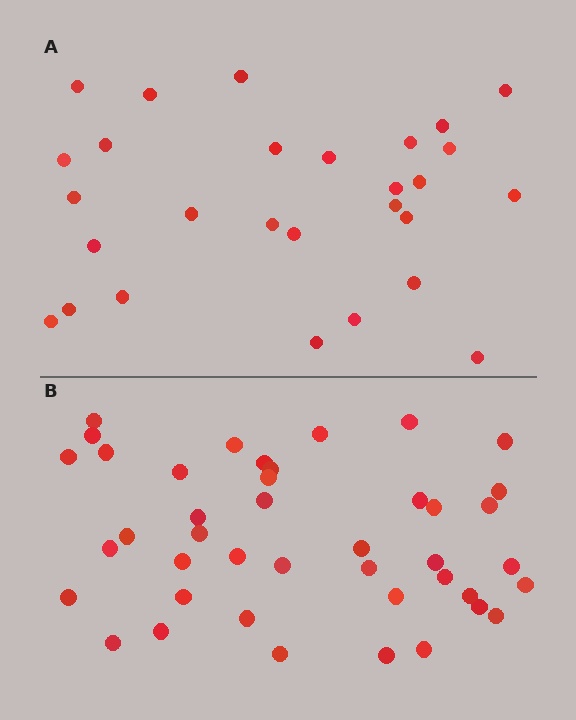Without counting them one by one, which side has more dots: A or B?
Region B (the bottom region) has more dots.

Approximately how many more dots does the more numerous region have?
Region B has approximately 15 more dots than region A.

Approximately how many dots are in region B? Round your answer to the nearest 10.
About 40 dots. (The exact count is 42, which rounds to 40.)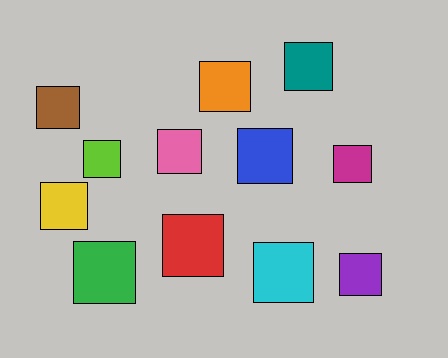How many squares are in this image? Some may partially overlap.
There are 12 squares.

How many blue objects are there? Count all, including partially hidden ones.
There is 1 blue object.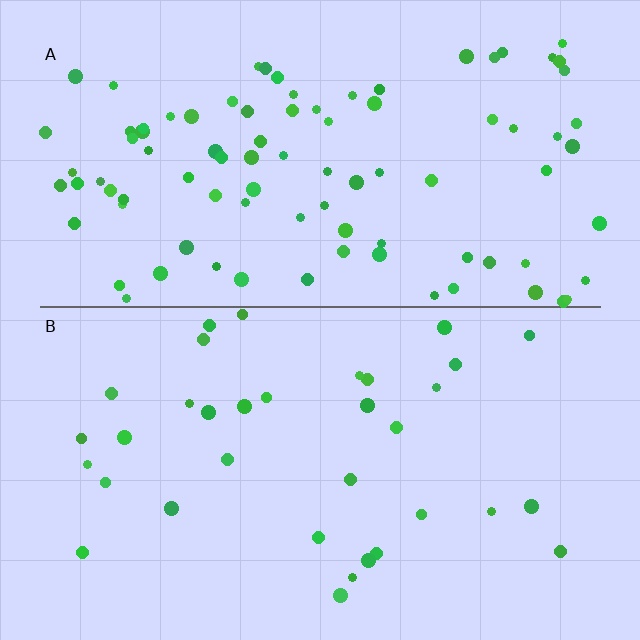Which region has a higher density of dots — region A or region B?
A (the top).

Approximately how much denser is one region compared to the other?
Approximately 2.6× — region A over region B.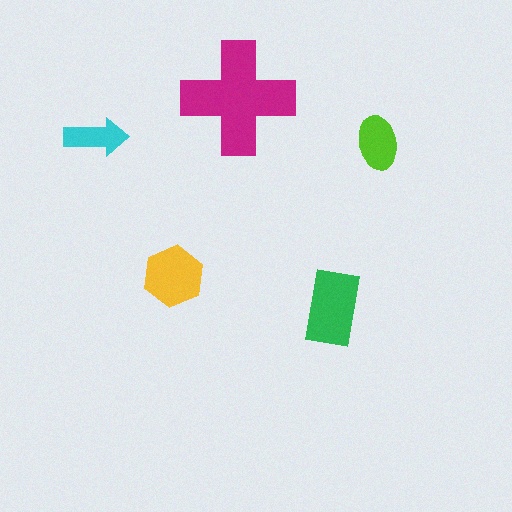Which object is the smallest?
The cyan arrow.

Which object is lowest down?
The green rectangle is bottommost.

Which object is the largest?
The magenta cross.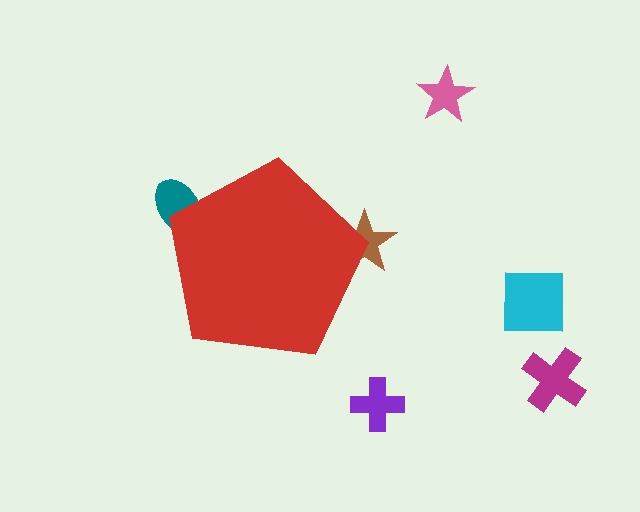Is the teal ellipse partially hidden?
Yes, the teal ellipse is partially hidden behind the red pentagon.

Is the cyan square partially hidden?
No, the cyan square is fully visible.